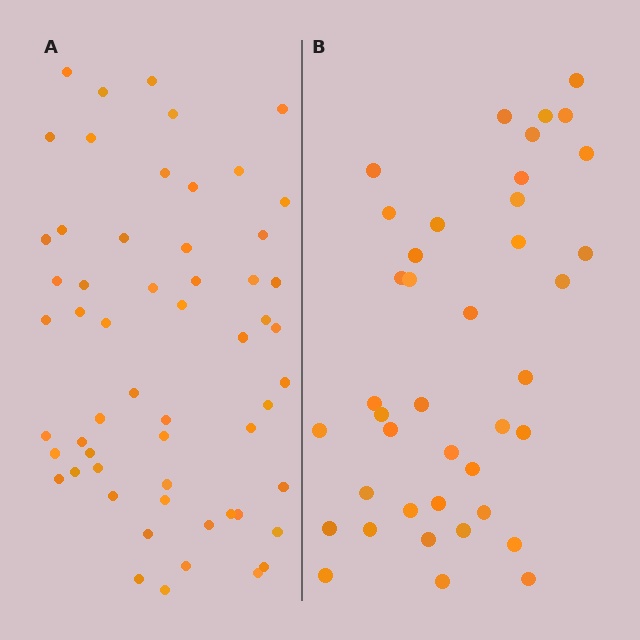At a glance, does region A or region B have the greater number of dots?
Region A (the left region) has more dots.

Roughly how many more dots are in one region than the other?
Region A has approximately 15 more dots than region B.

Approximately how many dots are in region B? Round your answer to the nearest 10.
About 40 dots.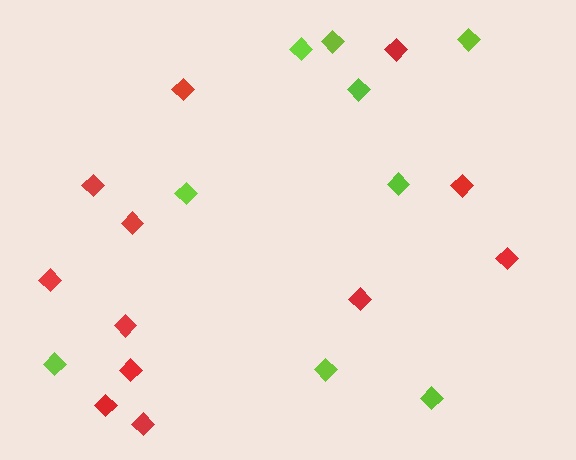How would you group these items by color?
There are 2 groups: one group of red diamonds (12) and one group of lime diamonds (9).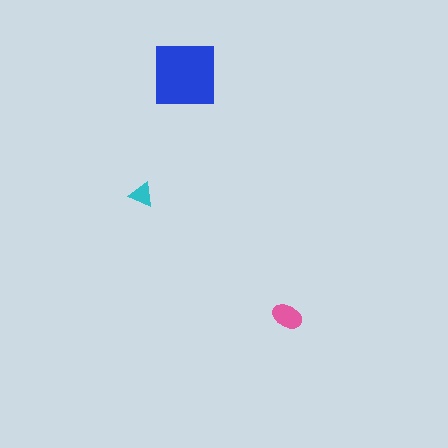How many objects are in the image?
There are 3 objects in the image.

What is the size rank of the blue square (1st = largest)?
1st.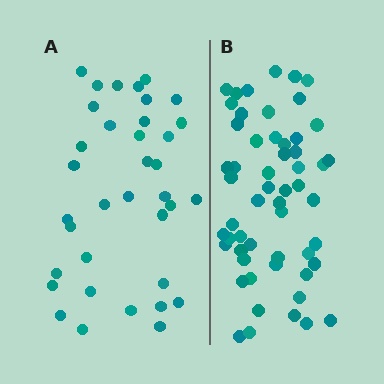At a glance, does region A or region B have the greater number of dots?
Region B (the right region) has more dots.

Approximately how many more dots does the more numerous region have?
Region B has approximately 20 more dots than region A.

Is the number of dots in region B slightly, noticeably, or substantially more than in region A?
Region B has substantially more. The ratio is roughly 1.5 to 1.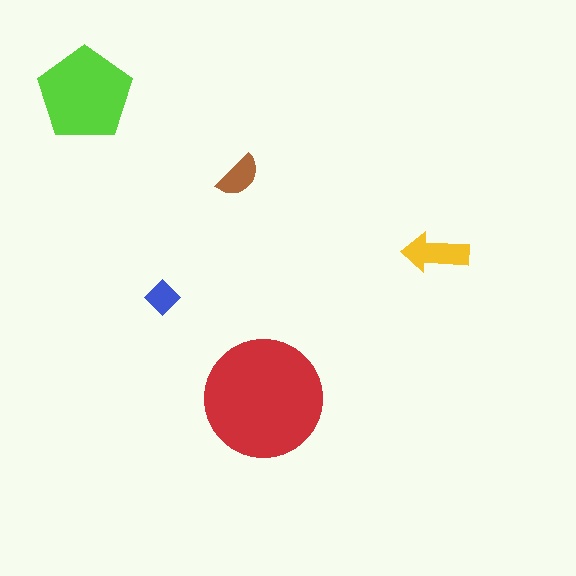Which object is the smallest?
The blue diamond.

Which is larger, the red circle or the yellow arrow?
The red circle.